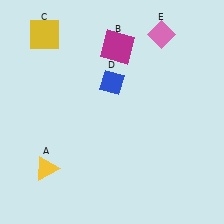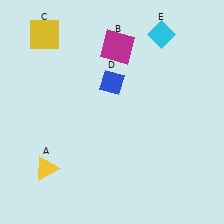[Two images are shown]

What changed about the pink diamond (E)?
In Image 1, E is pink. In Image 2, it changed to cyan.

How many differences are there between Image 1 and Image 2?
There is 1 difference between the two images.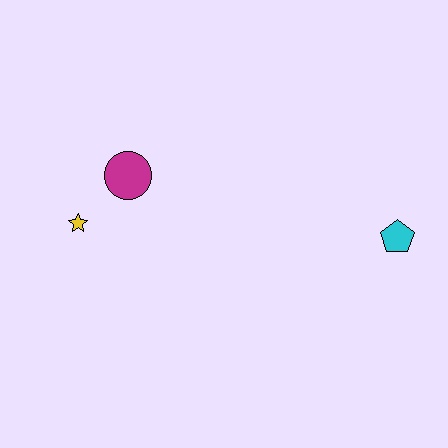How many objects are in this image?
There are 3 objects.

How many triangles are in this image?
There are no triangles.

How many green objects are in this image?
There are no green objects.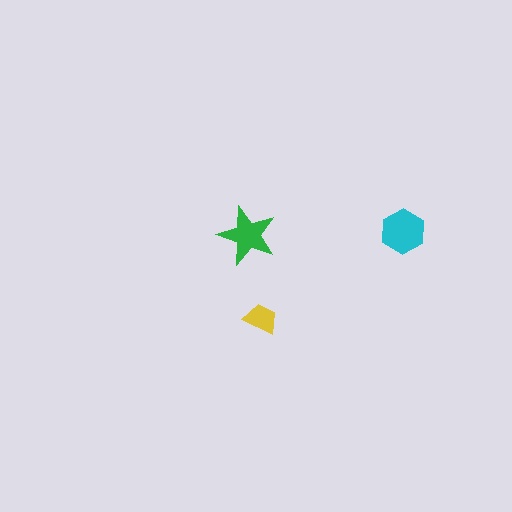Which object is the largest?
The cyan hexagon.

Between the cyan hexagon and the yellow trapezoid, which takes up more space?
The cyan hexagon.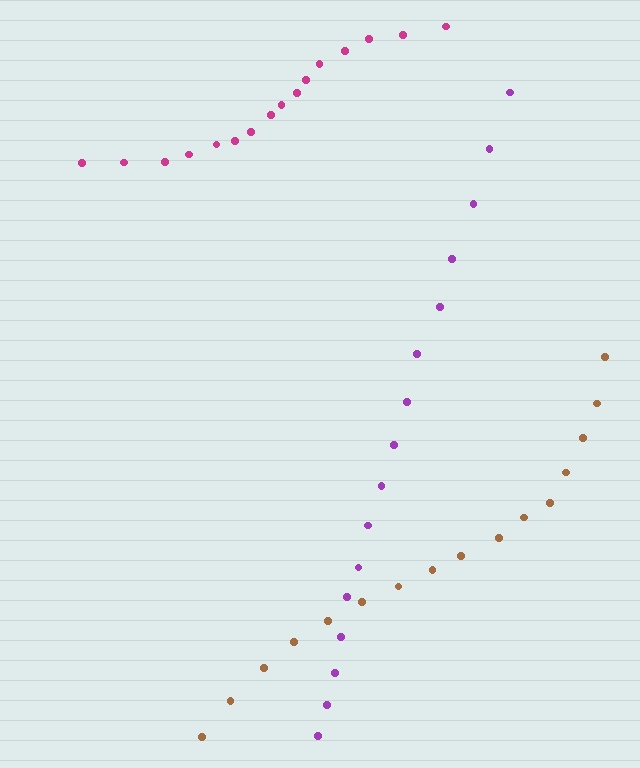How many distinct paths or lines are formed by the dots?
There are 3 distinct paths.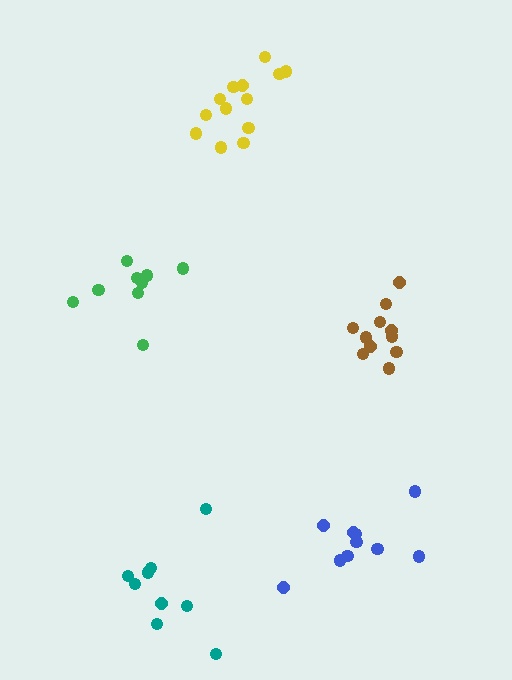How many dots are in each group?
Group 1: 13 dots, Group 2: 11 dots, Group 3: 9 dots, Group 4: 9 dots, Group 5: 10 dots (52 total).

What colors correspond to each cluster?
The clusters are colored: yellow, brown, green, teal, blue.